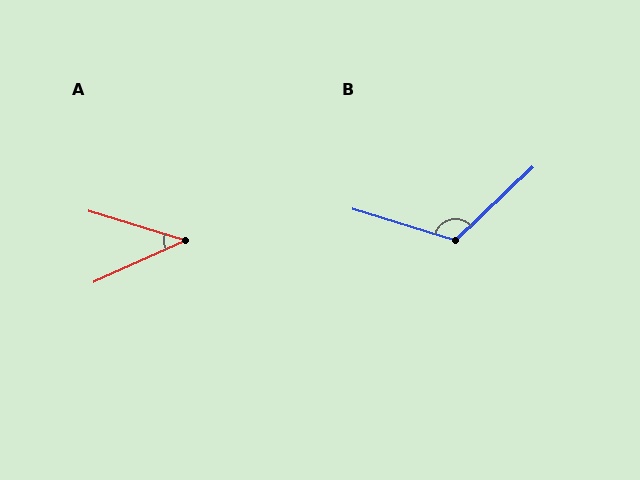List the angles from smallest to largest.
A (41°), B (120°).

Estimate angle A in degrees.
Approximately 41 degrees.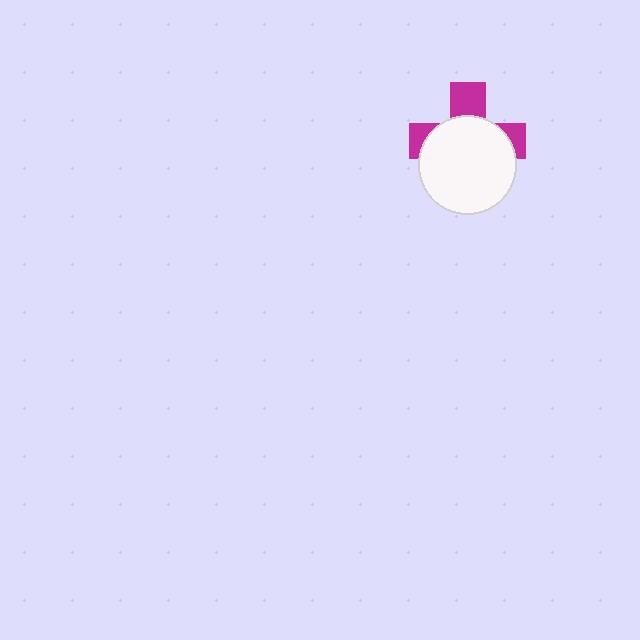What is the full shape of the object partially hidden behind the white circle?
The partially hidden object is a magenta cross.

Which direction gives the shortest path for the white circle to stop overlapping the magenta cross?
Moving down gives the shortest separation.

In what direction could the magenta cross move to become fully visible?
The magenta cross could move up. That would shift it out from behind the white circle entirely.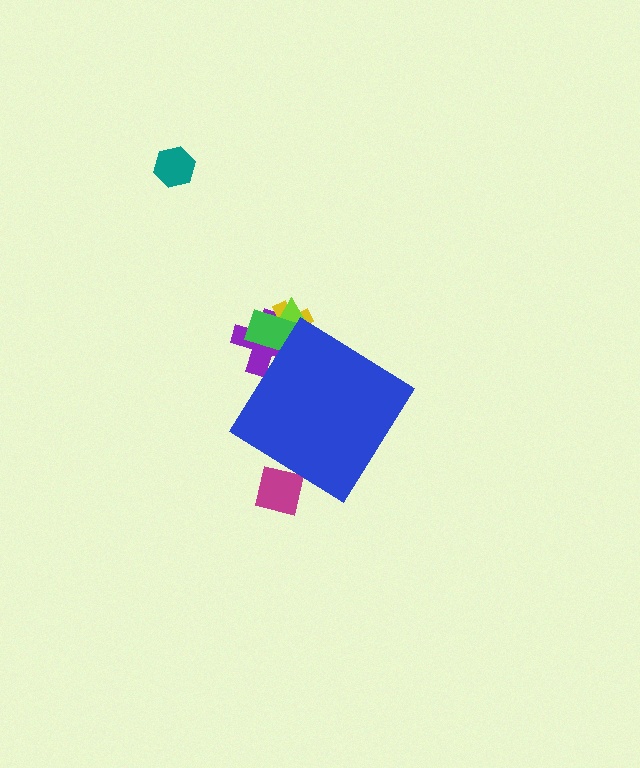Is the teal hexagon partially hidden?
No, the teal hexagon is fully visible.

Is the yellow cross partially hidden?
Yes, the yellow cross is partially hidden behind the blue diamond.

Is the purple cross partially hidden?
Yes, the purple cross is partially hidden behind the blue diamond.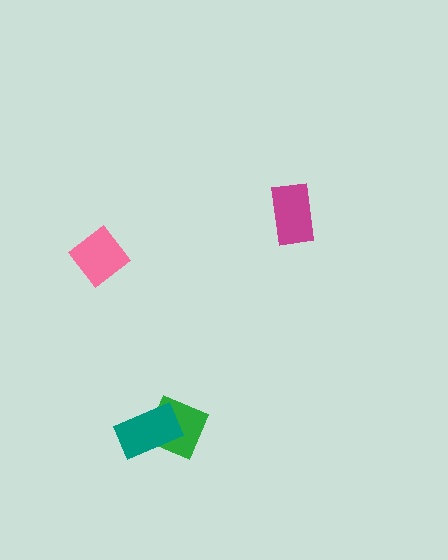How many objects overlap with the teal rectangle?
1 object overlaps with the teal rectangle.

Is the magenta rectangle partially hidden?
No, no other shape covers it.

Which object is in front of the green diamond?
The teal rectangle is in front of the green diamond.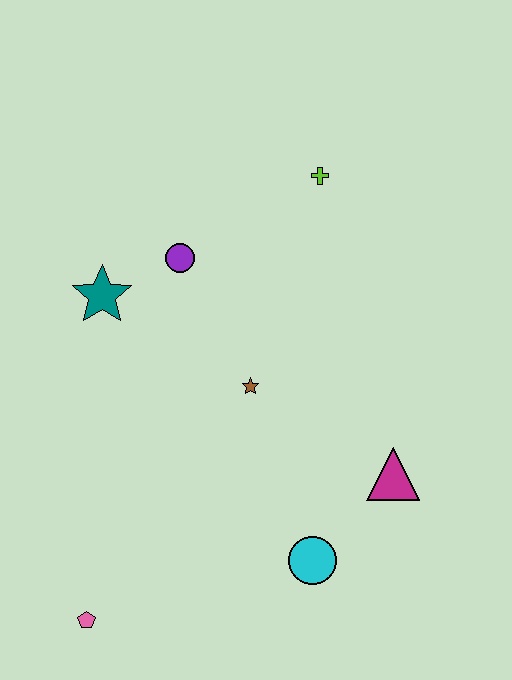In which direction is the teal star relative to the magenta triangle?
The teal star is to the left of the magenta triangle.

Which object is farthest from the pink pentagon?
The lime cross is farthest from the pink pentagon.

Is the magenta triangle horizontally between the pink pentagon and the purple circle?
No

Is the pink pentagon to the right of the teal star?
No